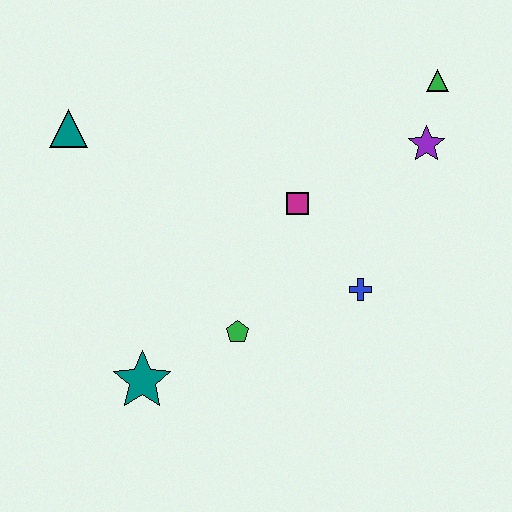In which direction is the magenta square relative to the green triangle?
The magenta square is to the left of the green triangle.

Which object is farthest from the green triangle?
The teal star is farthest from the green triangle.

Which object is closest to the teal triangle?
The magenta square is closest to the teal triangle.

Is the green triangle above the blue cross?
Yes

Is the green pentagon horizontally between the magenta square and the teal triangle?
Yes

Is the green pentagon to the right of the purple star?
No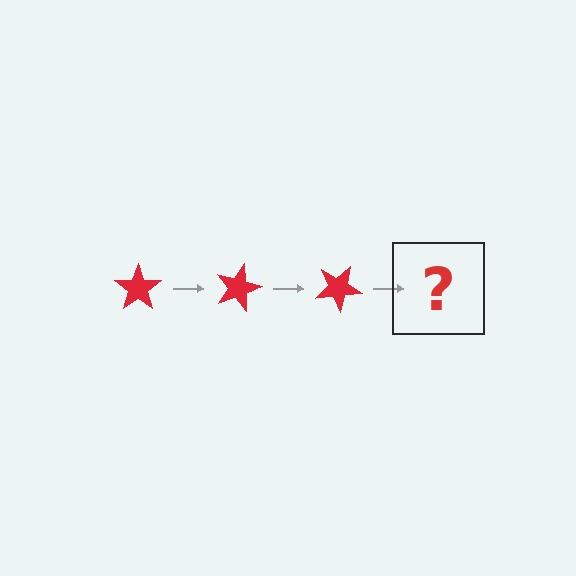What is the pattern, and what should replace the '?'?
The pattern is that the star rotates 15 degrees each step. The '?' should be a red star rotated 45 degrees.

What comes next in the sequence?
The next element should be a red star rotated 45 degrees.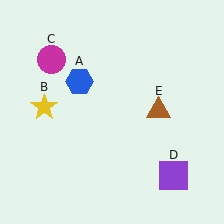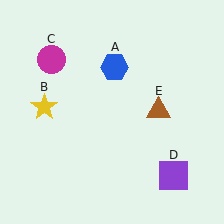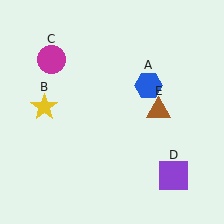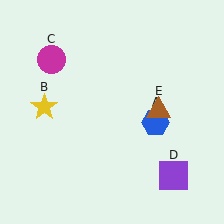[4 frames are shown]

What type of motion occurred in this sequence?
The blue hexagon (object A) rotated clockwise around the center of the scene.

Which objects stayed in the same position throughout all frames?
Yellow star (object B) and magenta circle (object C) and purple square (object D) and brown triangle (object E) remained stationary.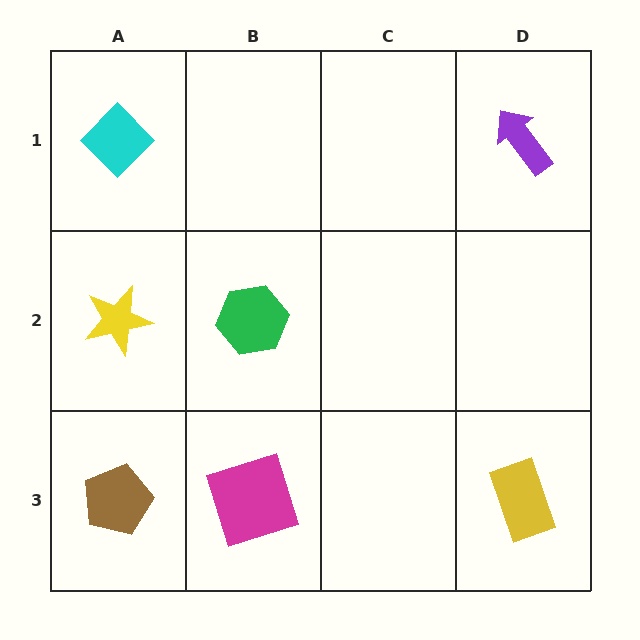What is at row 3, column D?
A yellow rectangle.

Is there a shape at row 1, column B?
No, that cell is empty.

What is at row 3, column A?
A brown pentagon.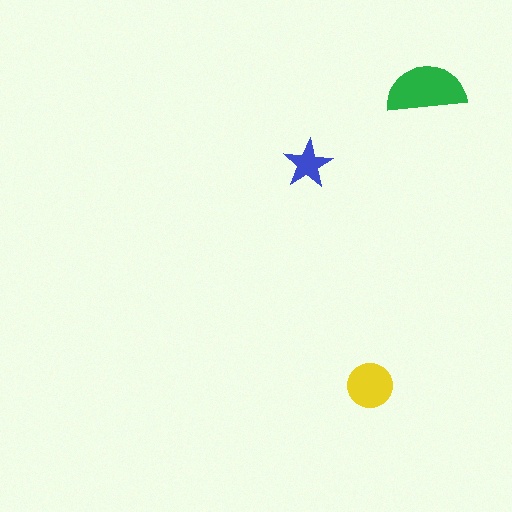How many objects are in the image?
There are 3 objects in the image.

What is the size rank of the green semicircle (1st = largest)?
1st.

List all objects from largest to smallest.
The green semicircle, the yellow circle, the blue star.